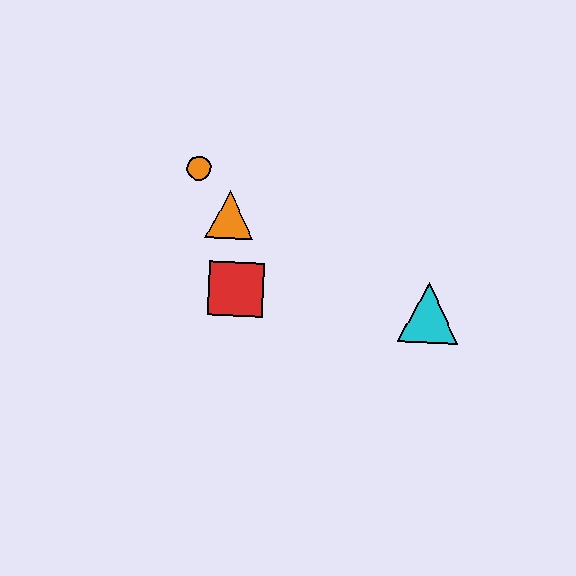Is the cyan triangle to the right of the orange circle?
Yes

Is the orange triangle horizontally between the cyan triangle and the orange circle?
Yes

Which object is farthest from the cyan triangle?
The orange circle is farthest from the cyan triangle.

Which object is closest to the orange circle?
The orange triangle is closest to the orange circle.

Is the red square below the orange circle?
Yes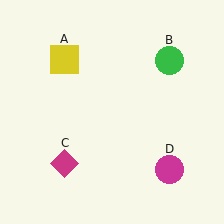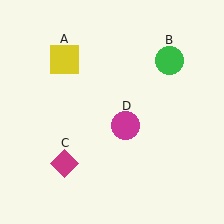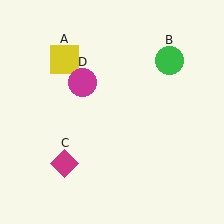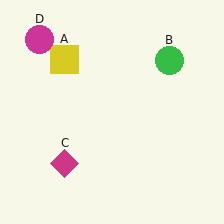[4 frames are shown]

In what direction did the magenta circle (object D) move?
The magenta circle (object D) moved up and to the left.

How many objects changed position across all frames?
1 object changed position: magenta circle (object D).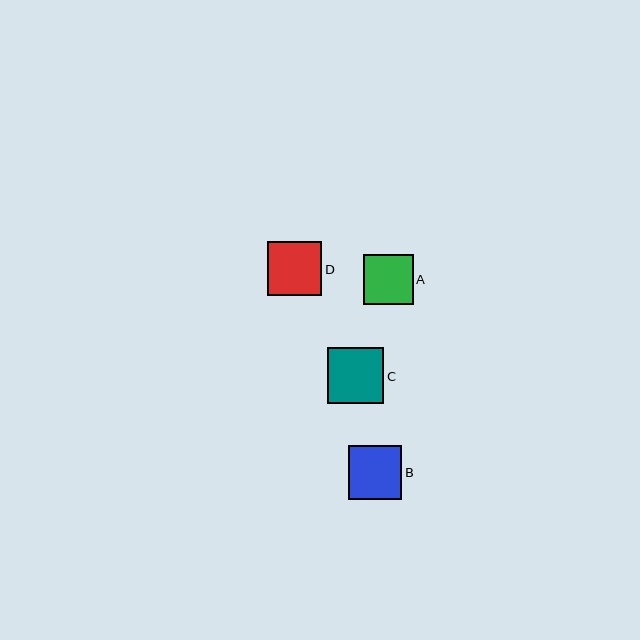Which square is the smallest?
Square A is the smallest with a size of approximately 50 pixels.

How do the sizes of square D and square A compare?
Square D and square A are approximately the same size.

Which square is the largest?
Square C is the largest with a size of approximately 56 pixels.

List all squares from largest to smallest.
From largest to smallest: C, D, B, A.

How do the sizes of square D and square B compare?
Square D and square B are approximately the same size.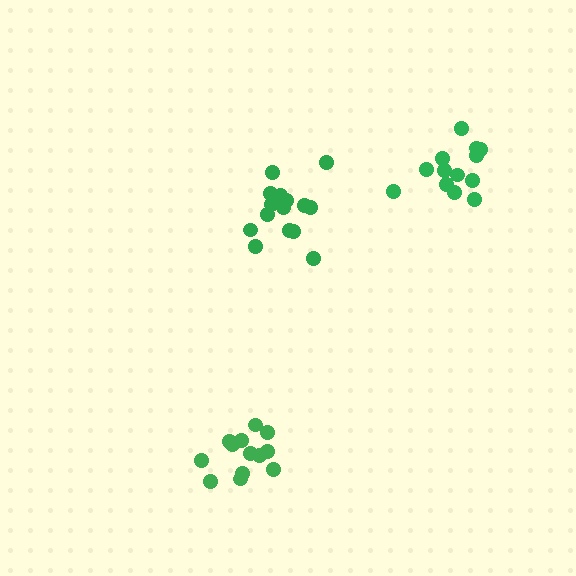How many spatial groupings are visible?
There are 3 spatial groupings.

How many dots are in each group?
Group 1: 13 dots, Group 2: 13 dots, Group 3: 16 dots (42 total).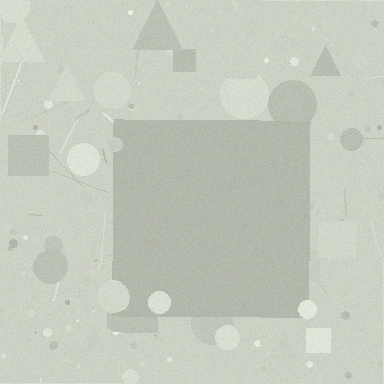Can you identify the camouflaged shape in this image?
The camouflaged shape is a square.